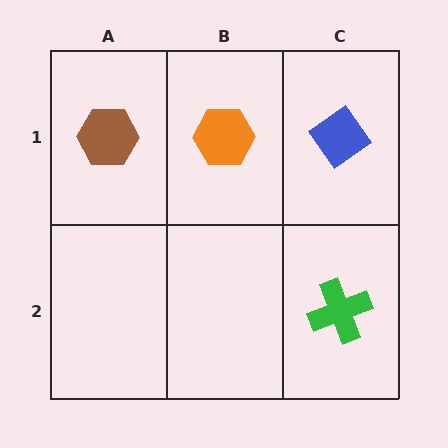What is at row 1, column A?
A brown hexagon.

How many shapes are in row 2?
1 shape.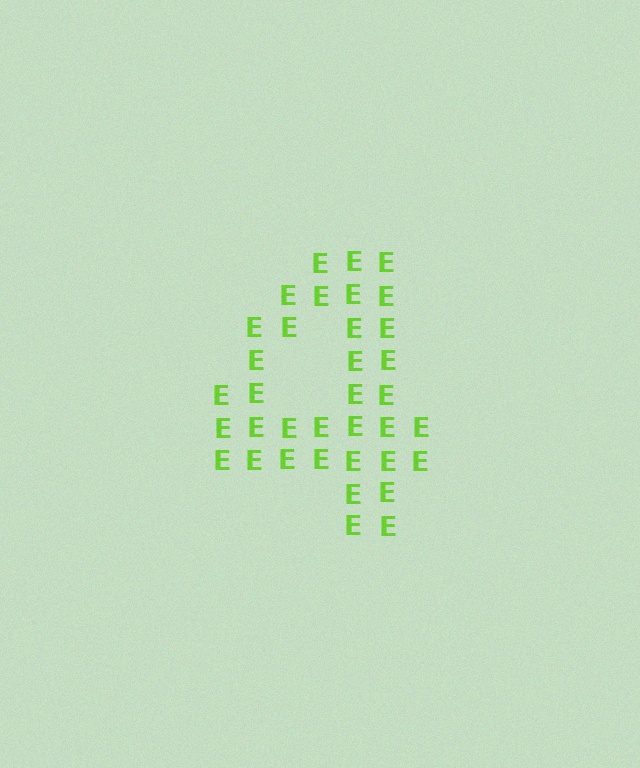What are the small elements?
The small elements are letter E's.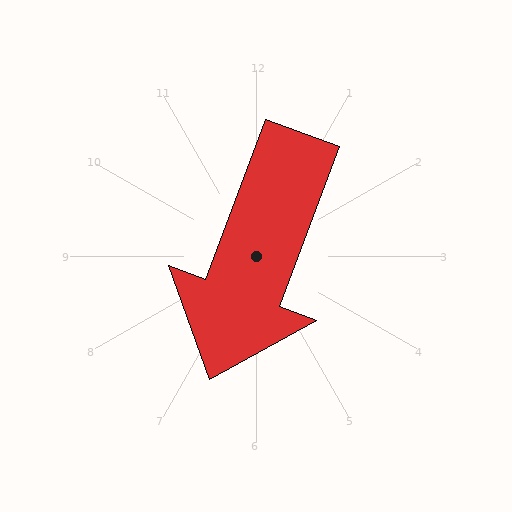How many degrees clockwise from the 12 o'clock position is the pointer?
Approximately 201 degrees.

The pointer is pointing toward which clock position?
Roughly 7 o'clock.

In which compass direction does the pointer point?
South.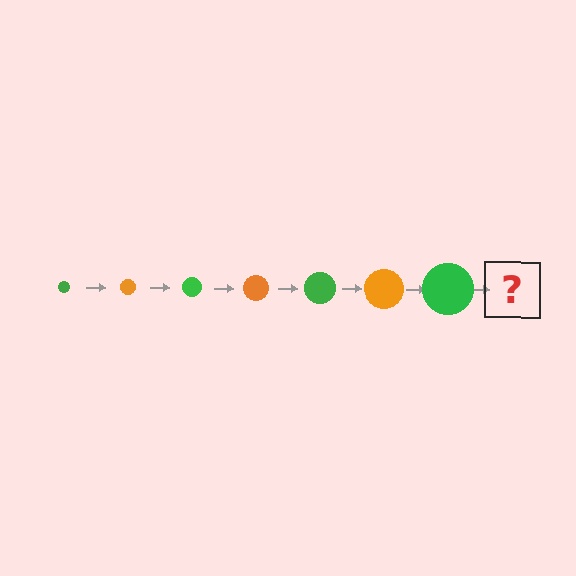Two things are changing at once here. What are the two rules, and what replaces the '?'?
The two rules are that the circle grows larger each step and the color cycles through green and orange. The '?' should be an orange circle, larger than the previous one.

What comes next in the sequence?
The next element should be an orange circle, larger than the previous one.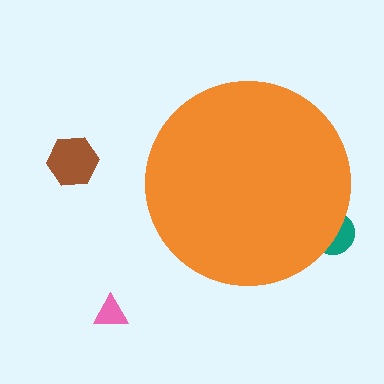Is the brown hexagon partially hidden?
No, the brown hexagon is fully visible.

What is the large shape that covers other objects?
An orange circle.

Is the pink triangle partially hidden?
No, the pink triangle is fully visible.